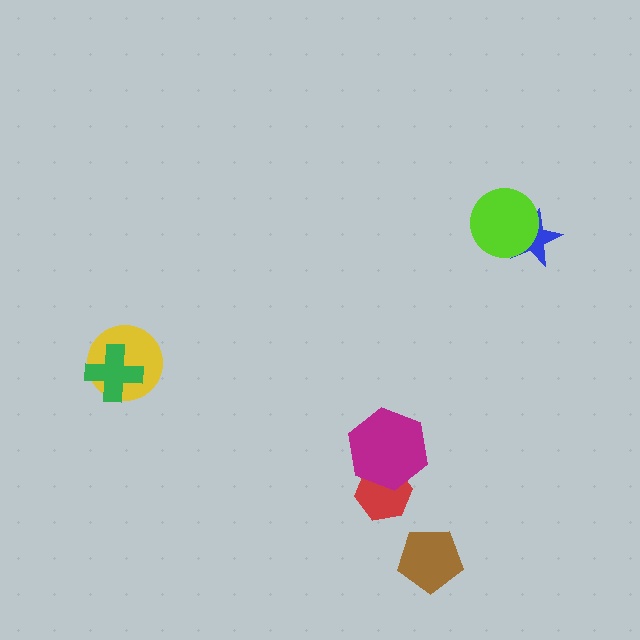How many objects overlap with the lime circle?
1 object overlaps with the lime circle.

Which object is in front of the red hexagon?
The magenta hexagon is in front of the red hexagon.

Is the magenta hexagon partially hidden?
No, no other shape covers it.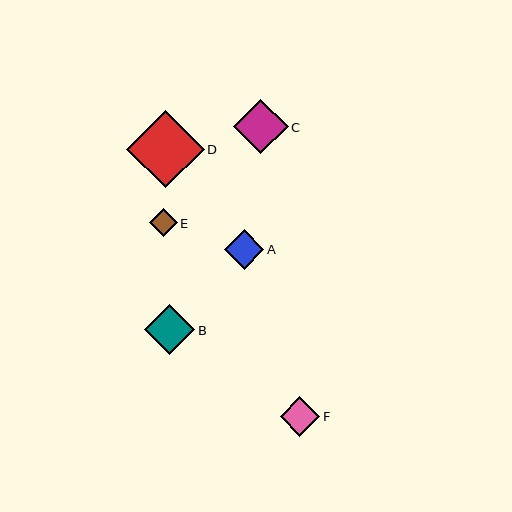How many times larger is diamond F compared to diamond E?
Diamond F is approximately 1.4 times the size of diamond E.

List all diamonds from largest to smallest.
From largest to smallest: D, C, B, A, F, E.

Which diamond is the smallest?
Diamond E is the smallest with a size of approximately 27 pixels.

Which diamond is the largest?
Diamond D is the largest with a size of approximately 78 pixels.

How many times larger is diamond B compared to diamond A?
Diamond B is approximately 1.3 times the size of diamond A.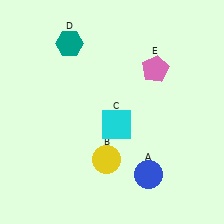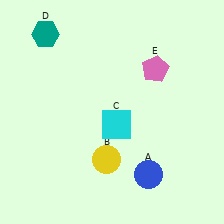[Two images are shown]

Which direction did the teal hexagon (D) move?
The teal hexagon (D) moved left.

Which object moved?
The teal hexagon (D) moved left.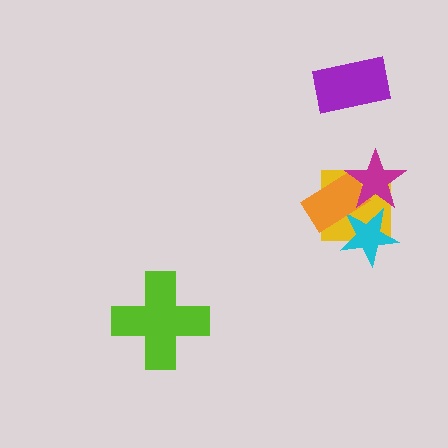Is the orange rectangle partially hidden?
Yes, it is partially covered by another shape.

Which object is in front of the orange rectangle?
The magenta star is in front of the orange rectangle.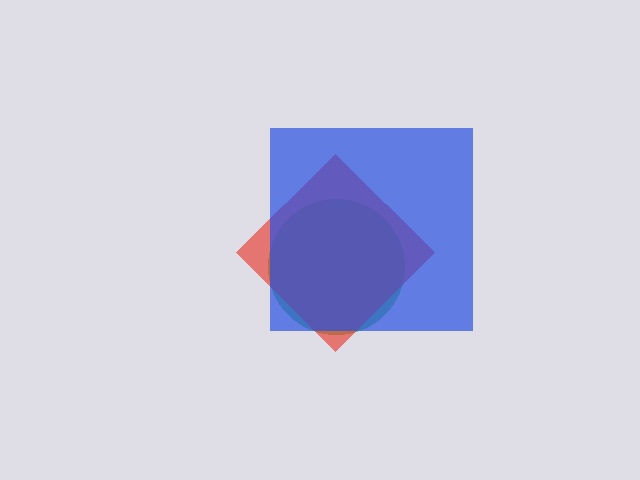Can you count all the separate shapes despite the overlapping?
Yes, there are 3 separate shapes.